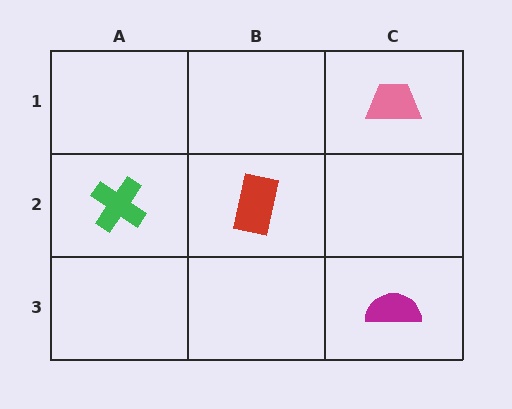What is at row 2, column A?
A green cross.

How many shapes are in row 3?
1 shape.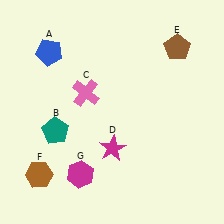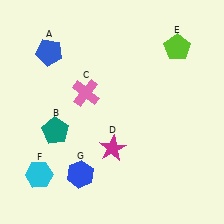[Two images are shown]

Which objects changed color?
E changed from brown to lime. F changed from brown to cyan. G changed from magenta to blue.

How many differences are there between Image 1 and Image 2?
There are 3 differences between the two images.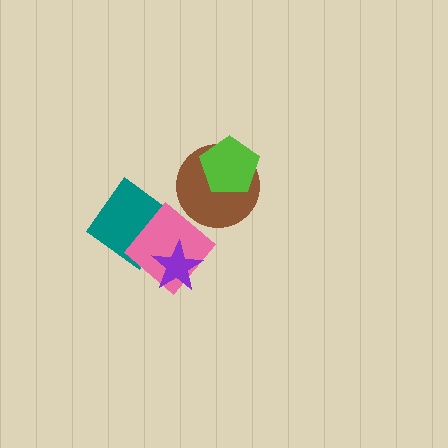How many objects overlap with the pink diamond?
2 objects overlap with the pink diamond.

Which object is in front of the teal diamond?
The pink diamond is in front of the teal diamond.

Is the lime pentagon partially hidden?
No, no other shape covers it.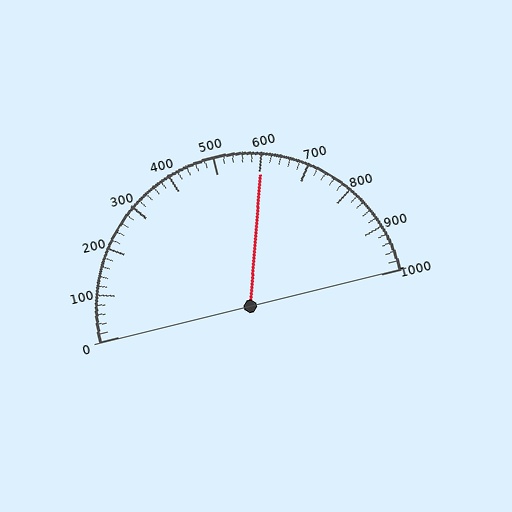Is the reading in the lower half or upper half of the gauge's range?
The reading is in the upper half of the range (0 to 1000).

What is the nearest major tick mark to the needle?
The nearest major tick mark is 600.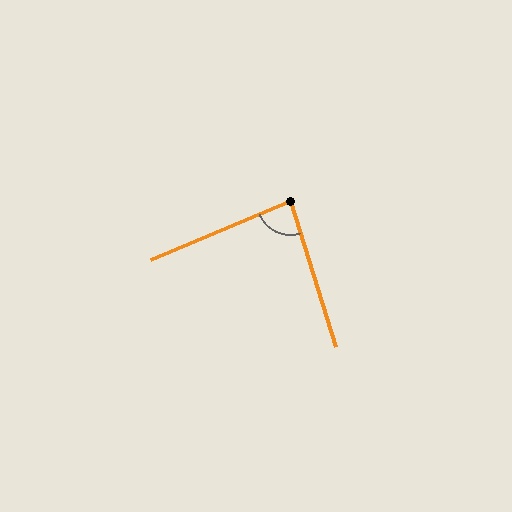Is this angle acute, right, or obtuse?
It is acute.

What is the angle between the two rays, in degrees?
Approximately 85 degrees.